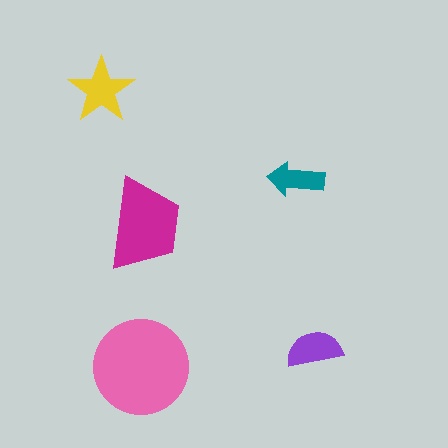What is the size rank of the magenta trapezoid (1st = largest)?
2nd.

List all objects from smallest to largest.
The teal arrow, the purple semicircle, the yellow star, the magenta trapezoid, the pink circle.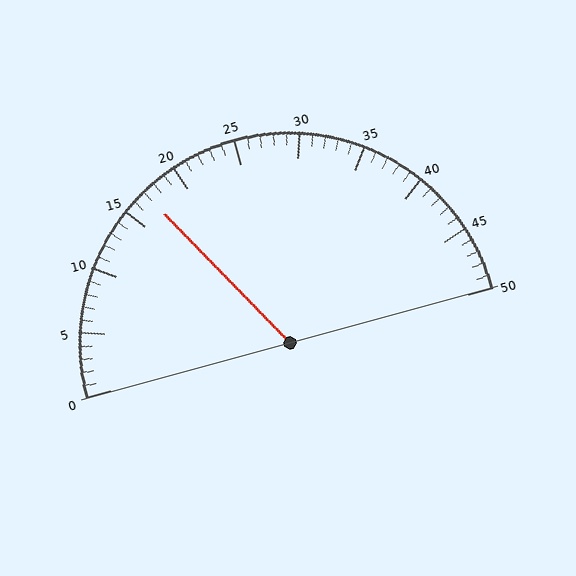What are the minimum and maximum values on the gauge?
The gauge ranges from 0 to 50.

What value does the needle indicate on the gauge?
The needle indicates approximately 17.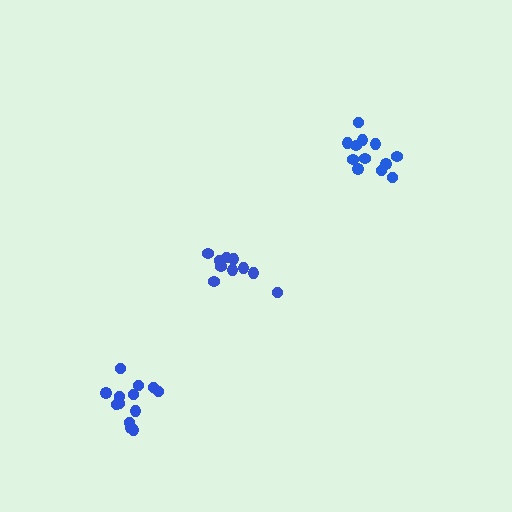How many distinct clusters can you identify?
There are 3 distinct clusters.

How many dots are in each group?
Group 1: 10 dots, Group 2: 13 dots, Group 3: 12 dots (35 total).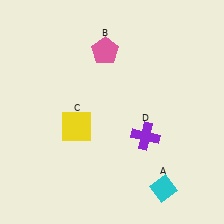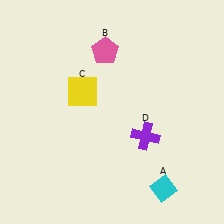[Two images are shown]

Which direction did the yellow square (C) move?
The yellow square (C) moved up.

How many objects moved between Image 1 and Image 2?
1 object moved between the two images.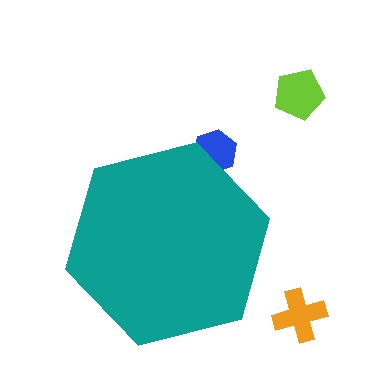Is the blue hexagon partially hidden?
Yes, the blue hexagon is partially hidden behind the teal hexagon.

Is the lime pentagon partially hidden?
No, the lime pentagon is fully visible.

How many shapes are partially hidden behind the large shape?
1 shape is partially hidden.